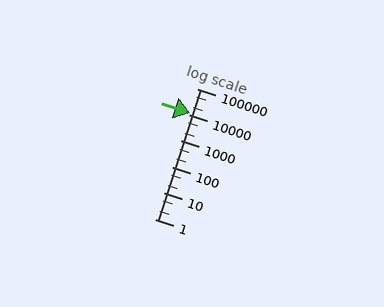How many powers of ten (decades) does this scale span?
The scale spans 5 decades, from 1 to 100000.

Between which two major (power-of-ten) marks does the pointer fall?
The pointer is between 10000 and 100000.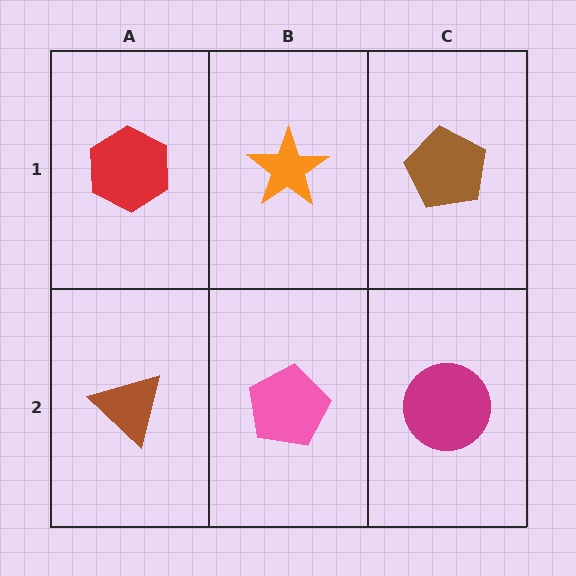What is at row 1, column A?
A red hexagon.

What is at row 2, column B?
A pink pentagon.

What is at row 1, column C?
A brown pentagon.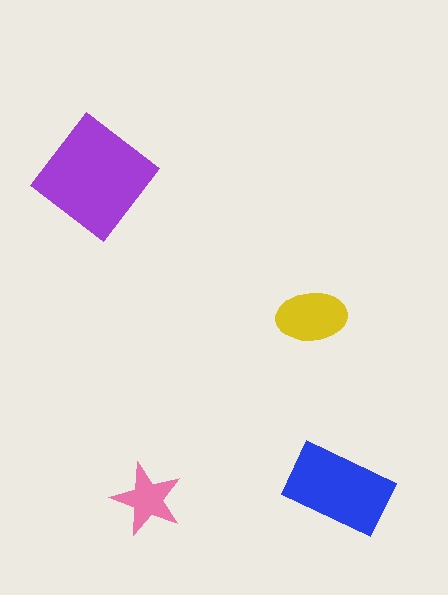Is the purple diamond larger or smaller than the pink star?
Larger.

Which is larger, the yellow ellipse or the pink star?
The yellow ellipse.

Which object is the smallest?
The pink star.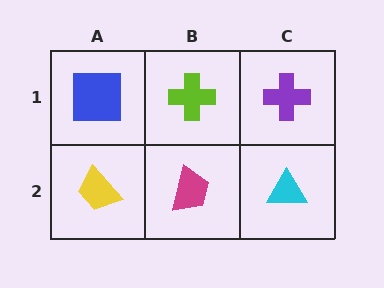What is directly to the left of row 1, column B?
A blue square.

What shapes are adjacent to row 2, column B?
A lime cross (row 1, column B), a yellow trapezoid (row 2, column A), a cyan triangle (row 2, column C).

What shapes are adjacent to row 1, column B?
A magenta trapezoid (row 2, column B), a blue square (row 1, column A), a purple cross (row 1, column C).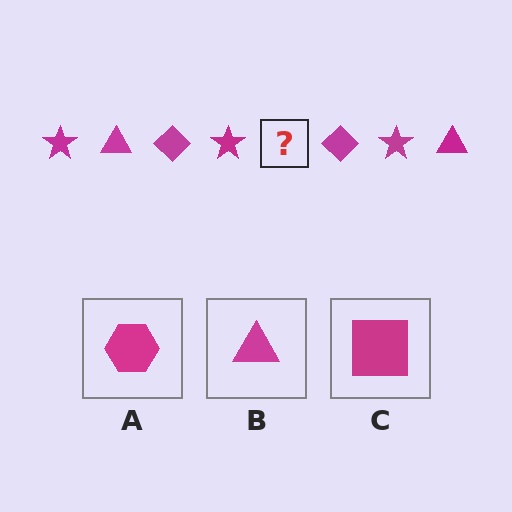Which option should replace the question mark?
Option B.